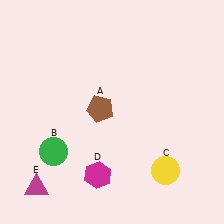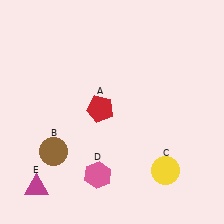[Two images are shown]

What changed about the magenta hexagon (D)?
In Image 1, D is magenta. In Image 2, it changed to pink.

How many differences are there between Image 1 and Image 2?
There are 3 differences between the two images.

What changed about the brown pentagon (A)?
In Image 1, A is brown. In Image 2, it changed to red.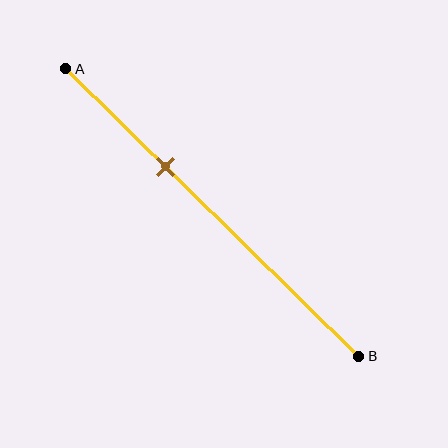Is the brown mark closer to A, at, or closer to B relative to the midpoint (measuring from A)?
The brown mark is closer to point A than the midpoint of segment AB.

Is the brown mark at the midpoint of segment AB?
No, the mark is at about 35% from A, not at the 50% midpoint.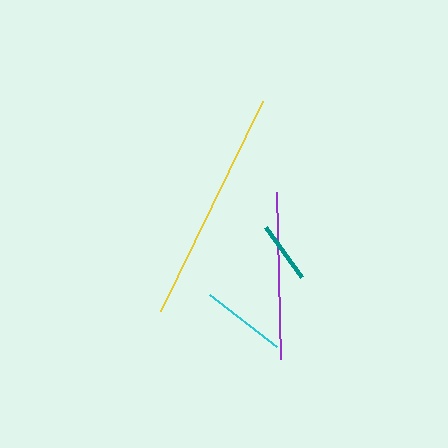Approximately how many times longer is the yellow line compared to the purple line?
The yellow line is approximately 1.4 times the length of the purple line.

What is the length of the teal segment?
The teal segment is approximately 62 pixels long.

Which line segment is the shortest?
The teal line is the shortest at approximately 62 pixels.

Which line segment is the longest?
The yellow line is the longest at approximately 233 pixels.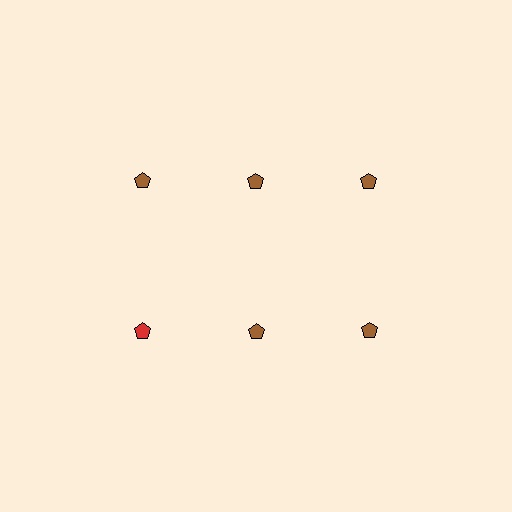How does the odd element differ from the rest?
It has a different color: red instead of brown.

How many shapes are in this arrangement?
There are 6 shapes arranged in a grid pattern.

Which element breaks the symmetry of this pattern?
The red pentagon in the second row, leftmost column breaks the symmetry. All other shapes are brown pentagons.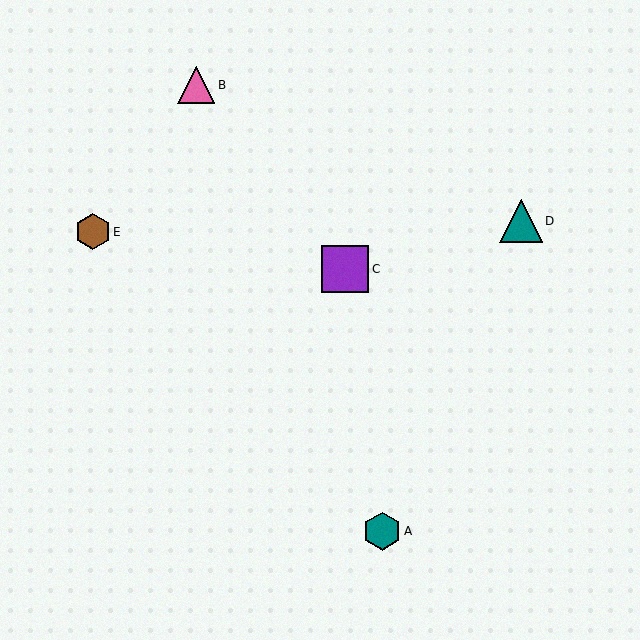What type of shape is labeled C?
Shape C is a purple square.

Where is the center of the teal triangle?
The center of the teal triangle is at (521, 221).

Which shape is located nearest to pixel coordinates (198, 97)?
The pink triangle (labeled B) at (196, 85) is nearest to that location.